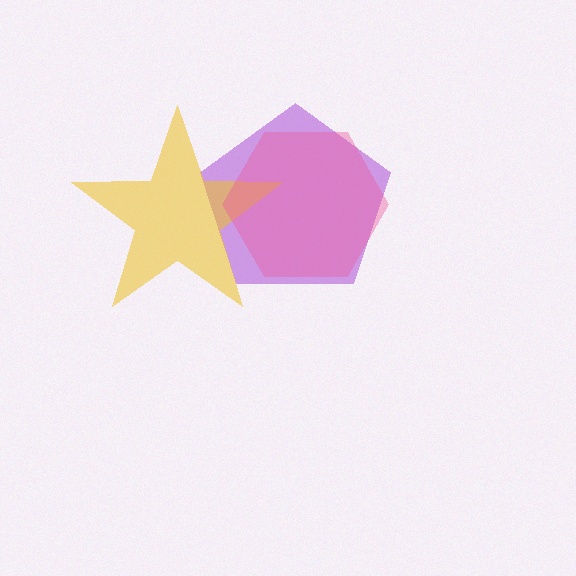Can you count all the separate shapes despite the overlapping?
Yes, there are 3 separate shapes.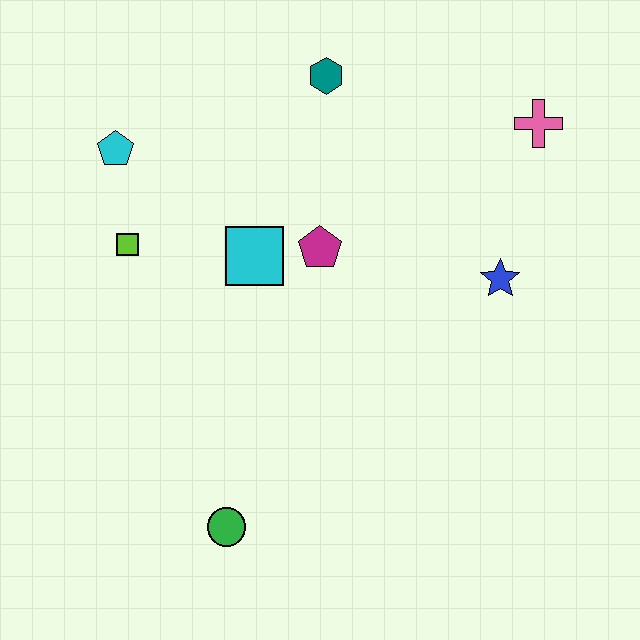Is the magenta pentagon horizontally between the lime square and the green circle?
No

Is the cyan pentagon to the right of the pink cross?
No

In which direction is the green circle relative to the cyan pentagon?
The green circle is below the cyan pentagon.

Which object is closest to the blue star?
The pink cross is closest to the blue star.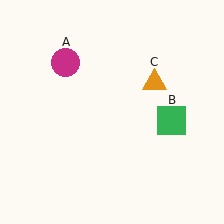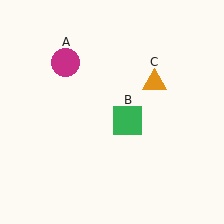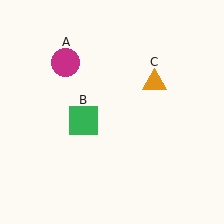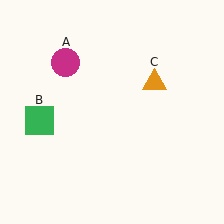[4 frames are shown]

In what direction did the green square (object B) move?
The green square (object B) moved left.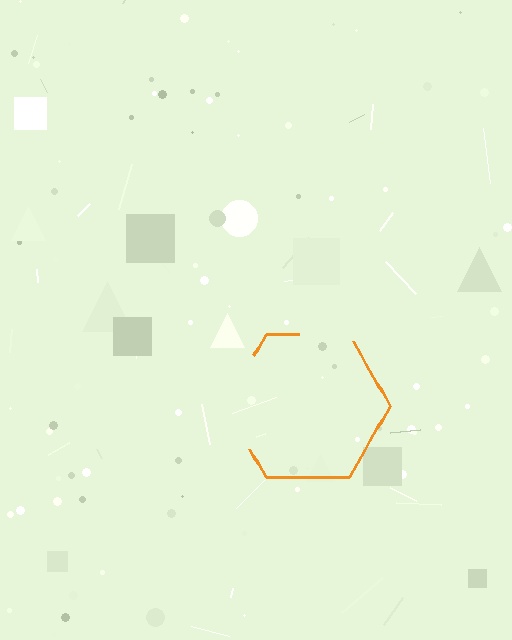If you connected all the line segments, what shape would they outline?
They would outline a hexagon.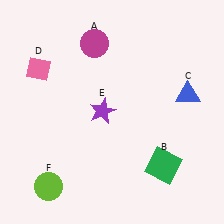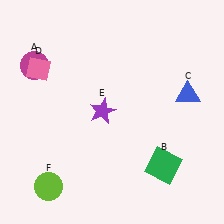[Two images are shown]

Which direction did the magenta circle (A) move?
The magenta circle (A) moved left.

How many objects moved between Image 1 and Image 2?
1 object moved between the two images.